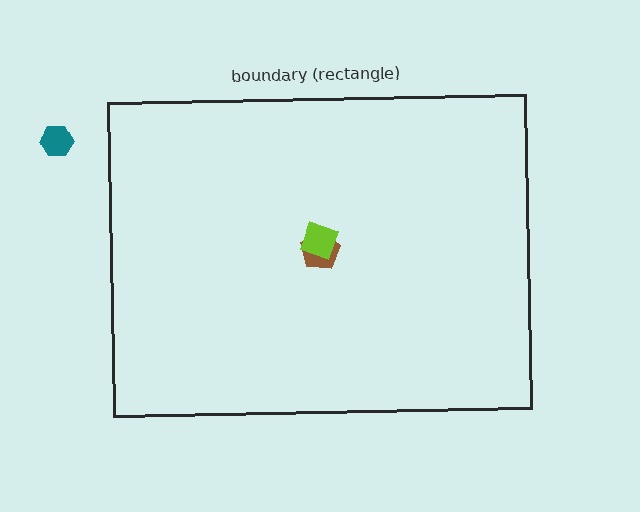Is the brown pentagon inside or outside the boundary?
Inside.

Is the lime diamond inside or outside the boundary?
Inside.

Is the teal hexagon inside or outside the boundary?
Outside.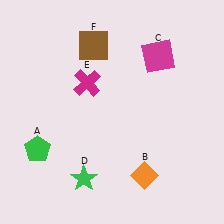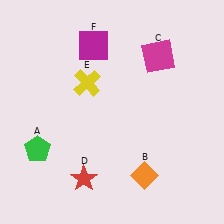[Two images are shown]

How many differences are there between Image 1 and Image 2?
There are 3 differences between the two images.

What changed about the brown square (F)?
In Image 1, F is brown. In Image 2, it changed to magenta.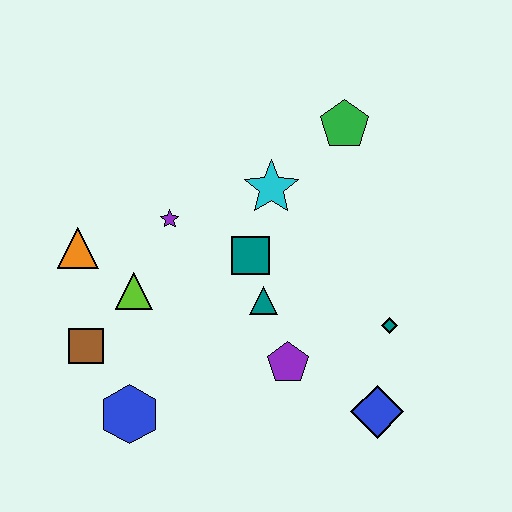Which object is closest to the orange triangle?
The lime triangle is closest to the orange triangle.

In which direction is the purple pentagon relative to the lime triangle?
The purple pentagon is to the right of the lime triangle.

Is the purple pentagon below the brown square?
Yes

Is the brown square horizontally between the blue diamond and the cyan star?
No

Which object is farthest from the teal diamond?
The orange triangle is farthest from the teal diamond.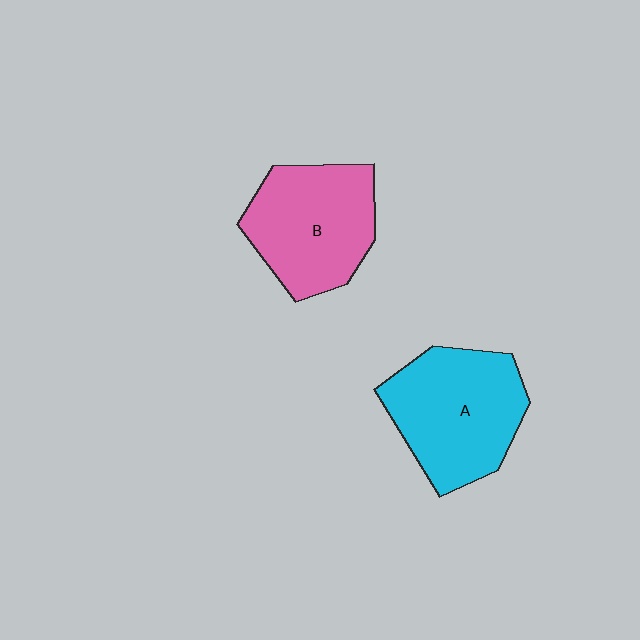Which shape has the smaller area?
Shape B (pink).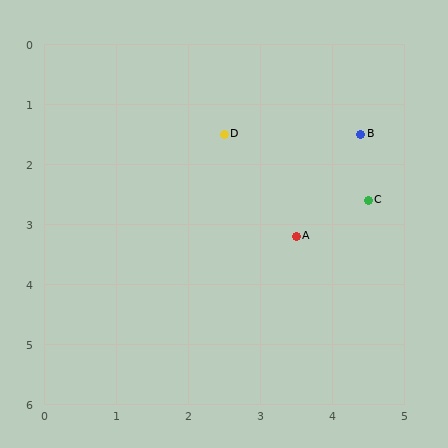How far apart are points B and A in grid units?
Points B and A are about 1.9 grid units apart.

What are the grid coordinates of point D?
Point D is at approximately (2.5, 1.5).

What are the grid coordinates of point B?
Point B is at approximately (4.4, 1.5).